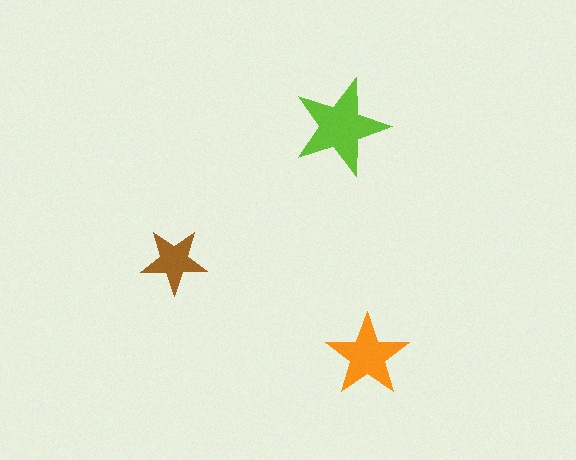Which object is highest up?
The lime star is topmost.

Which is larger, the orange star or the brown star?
The orange one.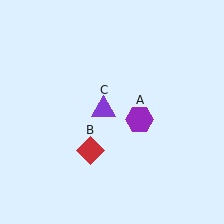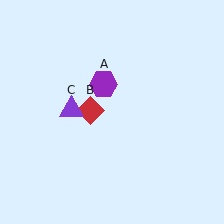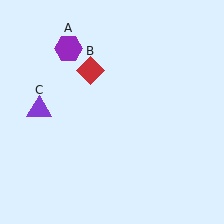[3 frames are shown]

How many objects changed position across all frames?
3 objects changed position: purple hexagon (object A), red diamond (object B), purple triangle (object C).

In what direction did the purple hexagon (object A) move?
The purple hexagon (object A) moved up and to the left.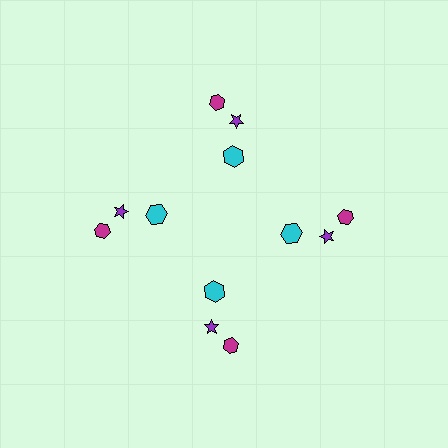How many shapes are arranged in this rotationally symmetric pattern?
There are 12 shapes, arranged in 4 groups of 3.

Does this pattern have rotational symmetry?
Yes, this pattern has 4-fold rotational symmetry. It looks the same after rotating 90 degrees around the center.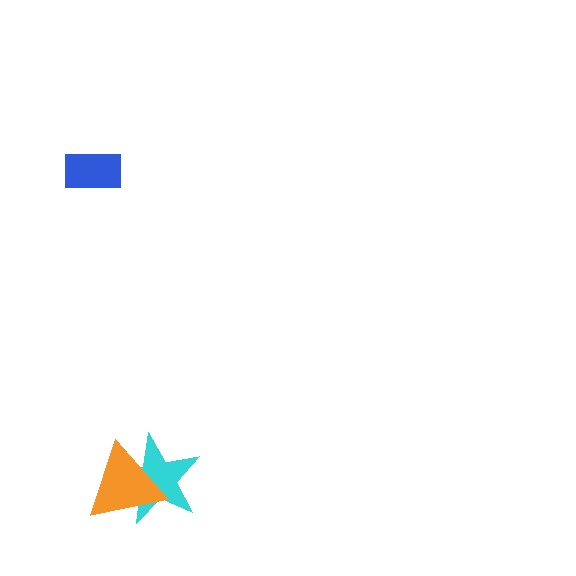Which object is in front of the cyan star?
The orange triangle is in front of the cyan star.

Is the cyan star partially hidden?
Yes, it is partially covered by another shape.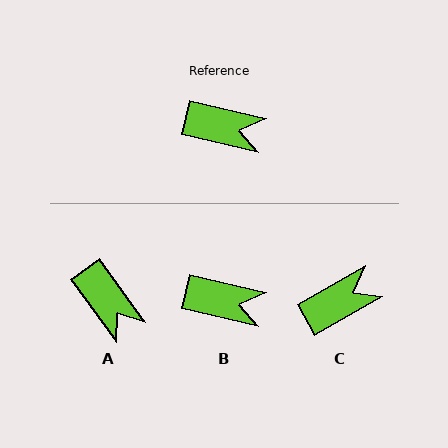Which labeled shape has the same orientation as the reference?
B.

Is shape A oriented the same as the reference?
No, it is off by about 41 degrees.